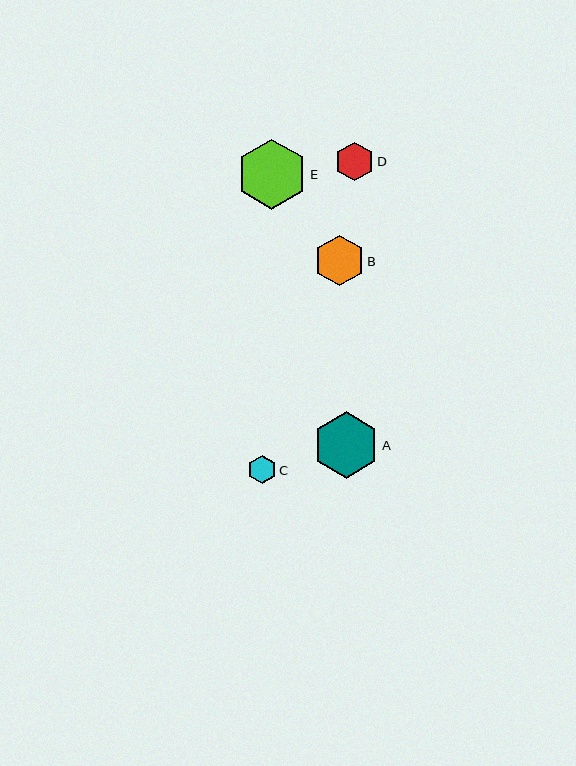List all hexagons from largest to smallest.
From largest to smallest: E, A, B, D, C.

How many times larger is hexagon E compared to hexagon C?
Hexagon E is approximately 2.4 times the size of hexagon C.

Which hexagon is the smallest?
Hexagon C is the smallest with a size of approximately 29 pixels.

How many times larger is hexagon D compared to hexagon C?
Hexagon D is approximately 1.3 times the size of hexagon C.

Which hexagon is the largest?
Hexagon E is the largest with a size of approximately 70 pixels.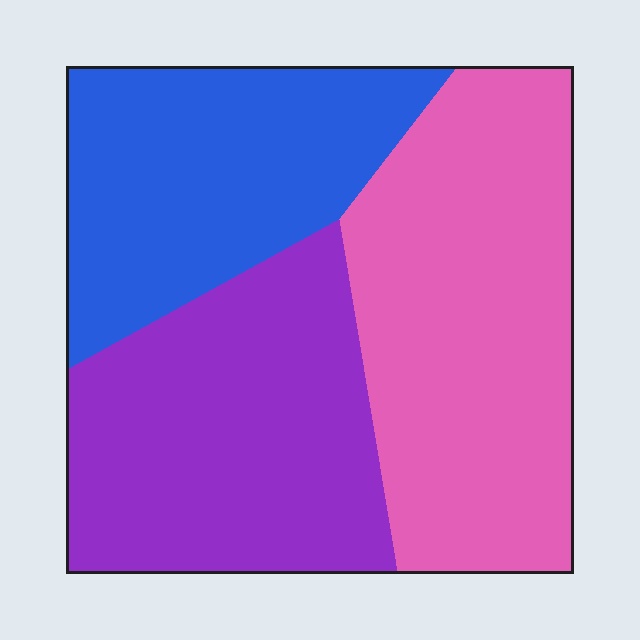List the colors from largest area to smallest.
From largest to smallest: pink, purple, blue.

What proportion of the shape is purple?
Purple covers 34% of the shape.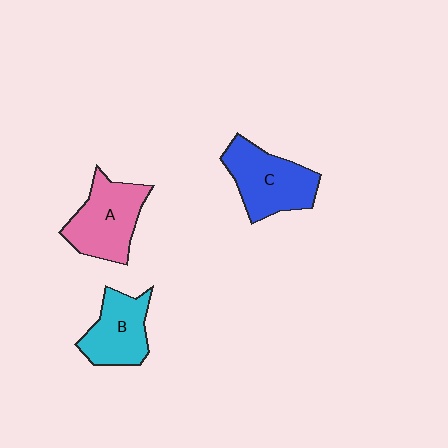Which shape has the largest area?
Shape C (blue).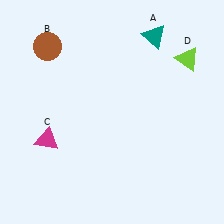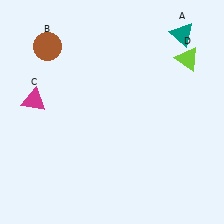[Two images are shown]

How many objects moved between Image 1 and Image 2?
2 objects moved between the two images.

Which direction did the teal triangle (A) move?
The teal triangle (A) moved right.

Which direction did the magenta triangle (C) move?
The magenta triangle (C) moved up.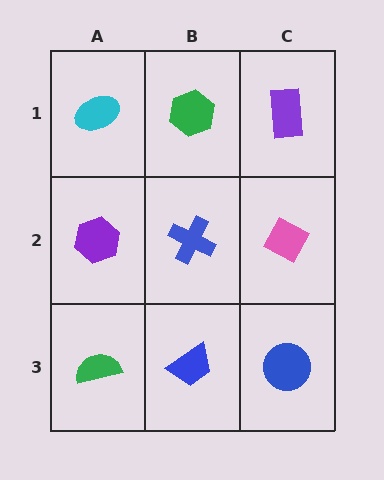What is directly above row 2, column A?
A cyan ellipse.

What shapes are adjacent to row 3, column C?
A pink diamond (row 2, column C), a blue trapezoid (row 3, column B).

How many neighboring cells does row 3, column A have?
2.